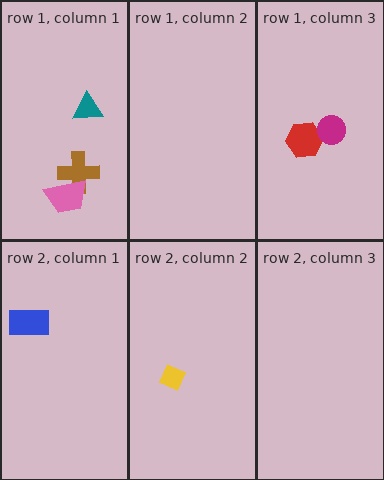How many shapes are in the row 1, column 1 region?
3.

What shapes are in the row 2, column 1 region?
The blue rectangle.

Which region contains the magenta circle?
The row 1, column 3 region.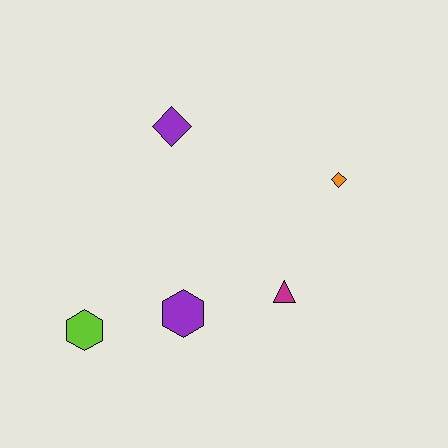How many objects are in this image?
There are 5 objects.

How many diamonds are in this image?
There are 2 diamonds.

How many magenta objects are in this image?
There is 1 magenta object.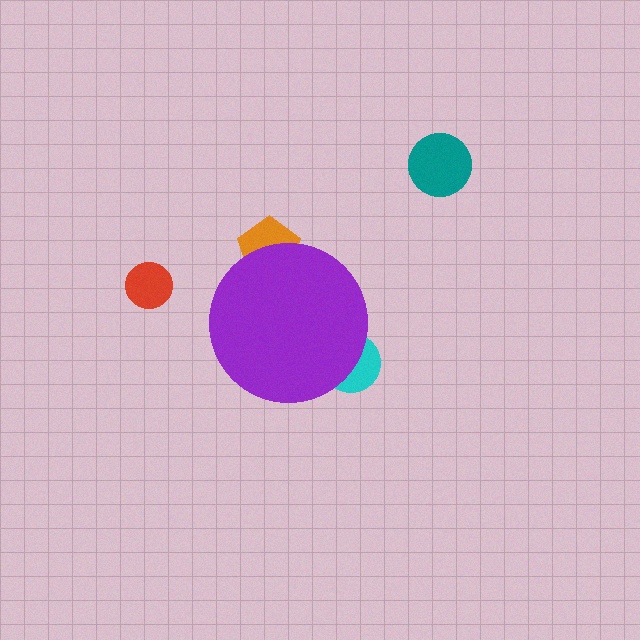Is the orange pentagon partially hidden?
Yes, the orange pentagon is partially hidden behind the purple circle.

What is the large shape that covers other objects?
A purple circle.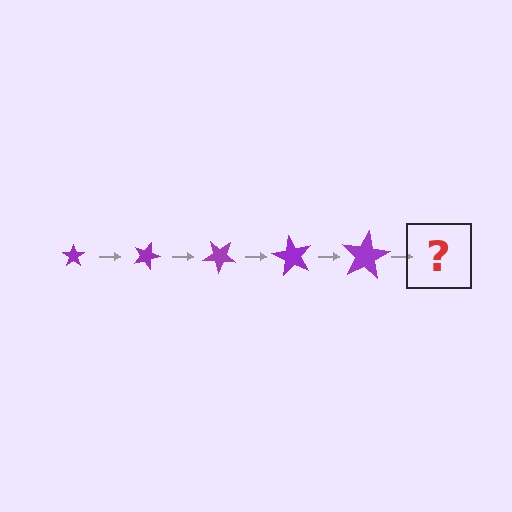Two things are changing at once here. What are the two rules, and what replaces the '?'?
The two rules are that the star grows larger each step and it rotates 20 degrees each step. The '?' should be a star, larger than the previous one and rotated 100 degrees from the start.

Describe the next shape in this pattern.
It should be a star, larger than the previous one and rotated 100 degrees from the start.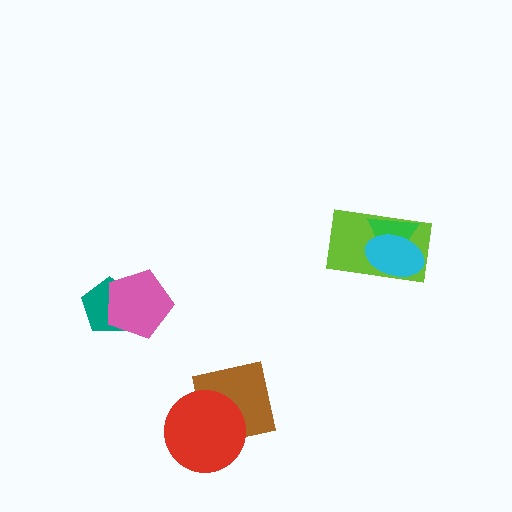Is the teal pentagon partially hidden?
Yes, it is partially covered by another shape.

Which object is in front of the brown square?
The red circle is in front of the brown square.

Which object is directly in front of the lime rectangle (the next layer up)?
The green triangle is directly in front of the lime rectangle.